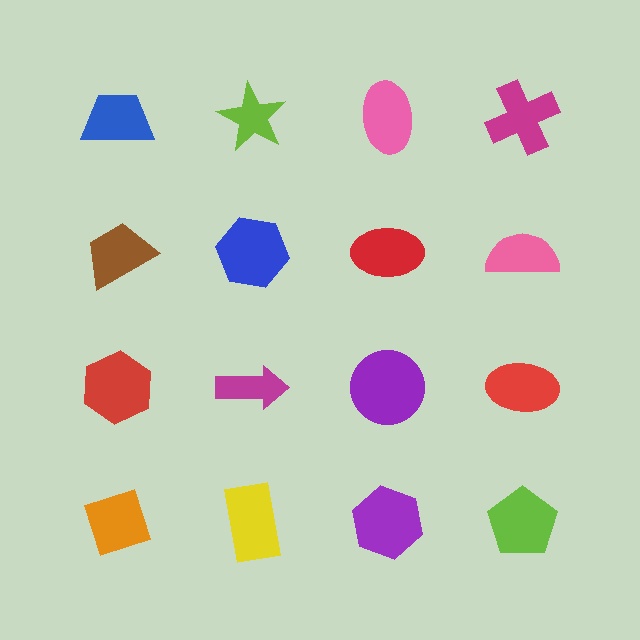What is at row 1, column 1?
A blue trapezoid.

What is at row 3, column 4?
A red ellipse.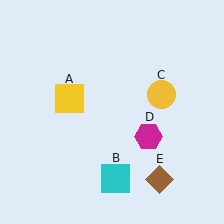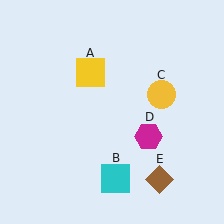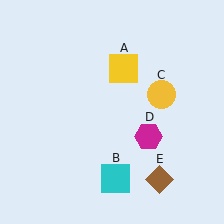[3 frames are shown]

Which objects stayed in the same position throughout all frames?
Cyan square (object B) and yellow circle (object C) and magenta hexagon (object D) and brown diamond (object E) remained stationary.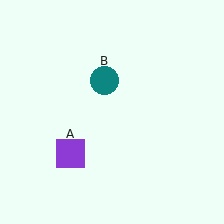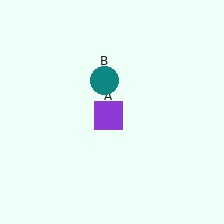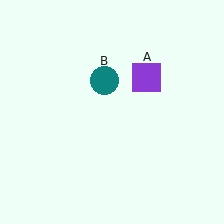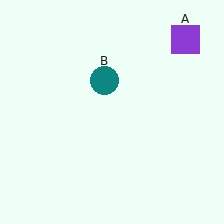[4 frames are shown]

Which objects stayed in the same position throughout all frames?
Teal circle (object B) remained stationary.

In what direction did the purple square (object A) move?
The purple square (object A) moved up and to the right.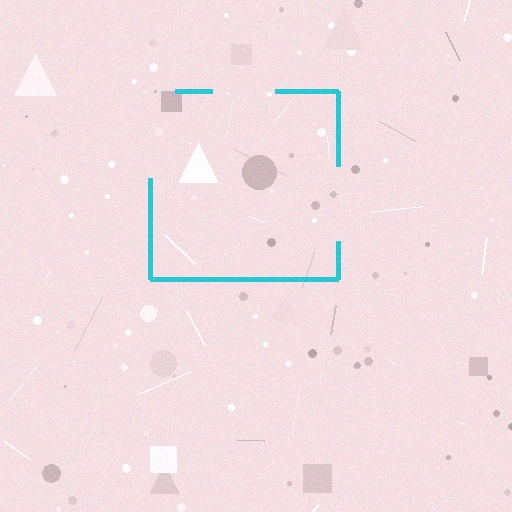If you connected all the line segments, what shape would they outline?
They would outline a square.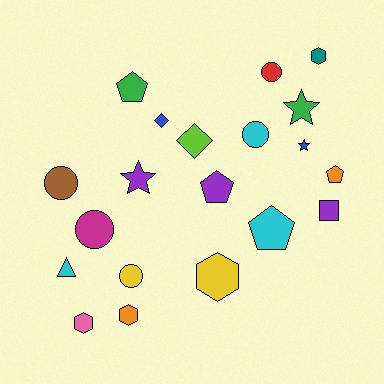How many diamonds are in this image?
There are 2 diamonds.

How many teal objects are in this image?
There is 1 teal object.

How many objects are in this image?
There are 20 objects.